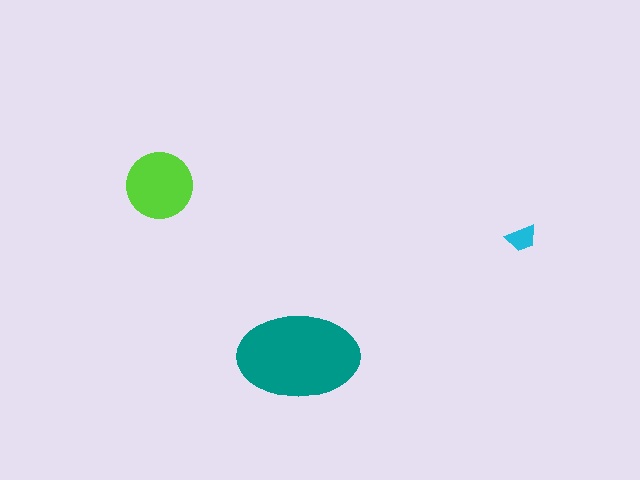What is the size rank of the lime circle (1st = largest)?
2nd.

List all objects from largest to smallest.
The teal ellipse, the lime circle, the cyan trapezoid.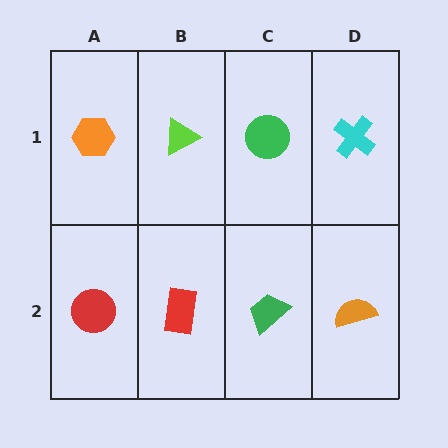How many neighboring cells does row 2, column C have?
3.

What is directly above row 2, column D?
A cyan cross.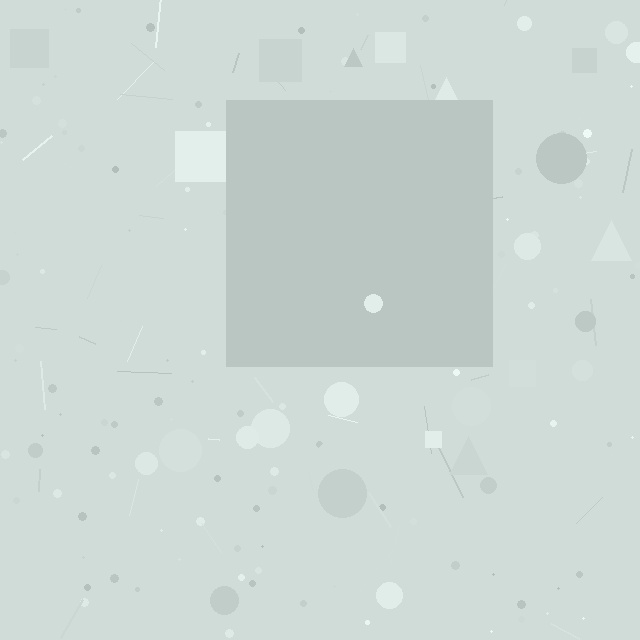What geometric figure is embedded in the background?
A square is embedded in the background.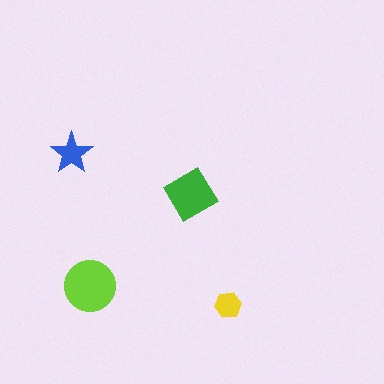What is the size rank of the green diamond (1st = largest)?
2nd.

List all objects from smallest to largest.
The yellow hexagon, the blue star, the green diamond, the lime circle.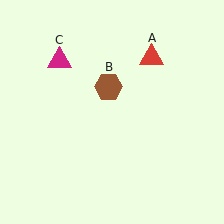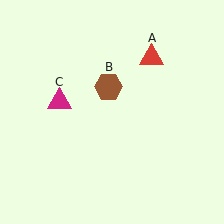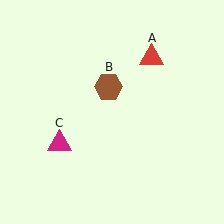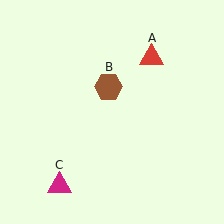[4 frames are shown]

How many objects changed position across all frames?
1 object changed position: magenta triangle (object C).